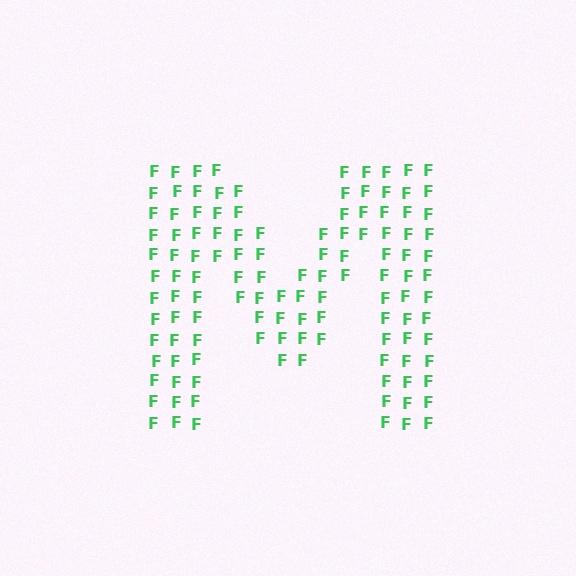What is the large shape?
The large shape is the letter M.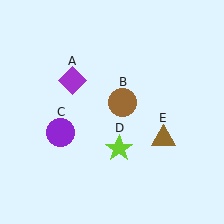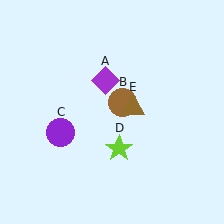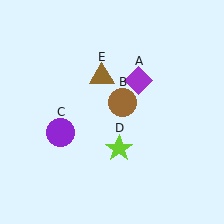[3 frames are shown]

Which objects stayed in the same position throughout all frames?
Brown circle (object B) and purple circle (object C) and lime star (object D) remained stationary.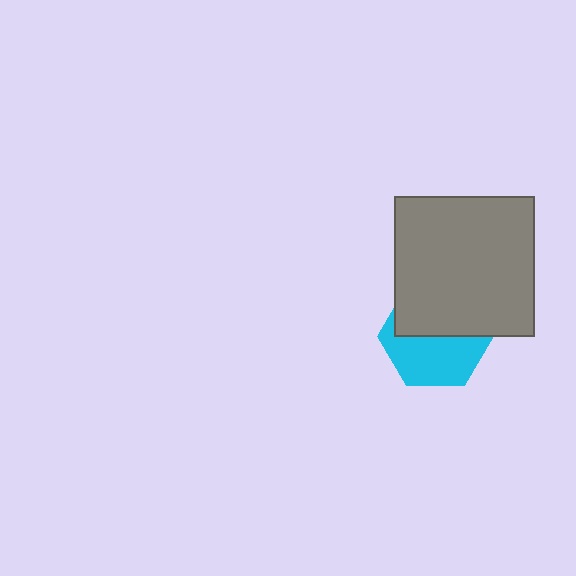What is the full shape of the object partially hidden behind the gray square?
The partially hidden object is a cyan hexagon.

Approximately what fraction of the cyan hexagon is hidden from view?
Roughly 49% of the cyan hexagon is hidden behind the gray square.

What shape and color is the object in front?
The object in front is a gray square.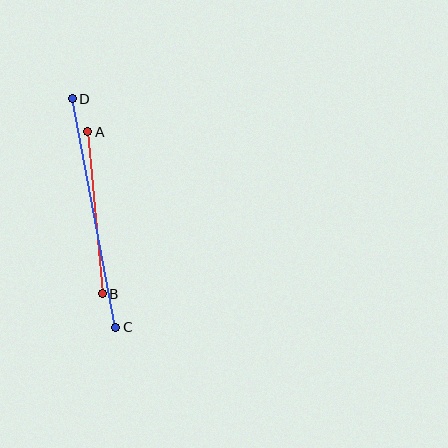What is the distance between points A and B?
The distance is approximately 163 pixels.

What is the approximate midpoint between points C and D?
The midpoint is at approximately (94, 213) pixels.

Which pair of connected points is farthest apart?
Points C and D are farthest apart.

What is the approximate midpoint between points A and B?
The midpoint is at approximately (95, 213) pixels.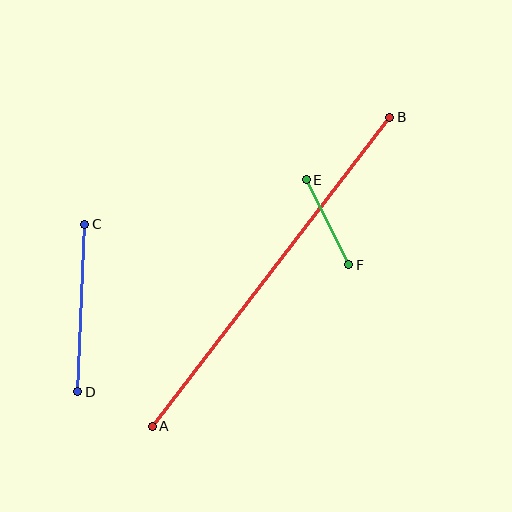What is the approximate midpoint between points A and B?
The midpoint is at approximately (271, 272) pixels.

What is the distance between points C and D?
The distance is approximately 168 pixels.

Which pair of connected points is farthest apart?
Points A and B are farthest apart.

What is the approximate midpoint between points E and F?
The midpoint is at approximately (328, 222) pixels.